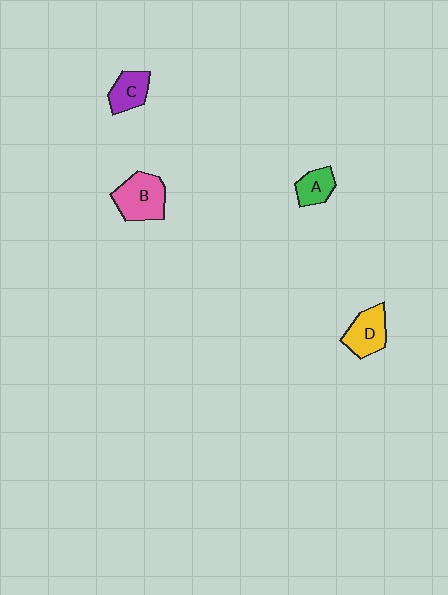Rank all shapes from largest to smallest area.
From largest to smallest: B (pink), D (yellow), C (purple), A (green).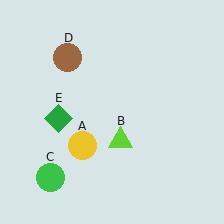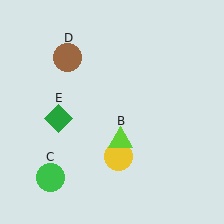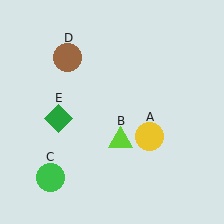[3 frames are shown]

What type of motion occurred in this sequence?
The yellow circle (object A) rotated counterclockwise around the center of the scene.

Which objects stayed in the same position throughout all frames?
Lime triangle (object B) and green circle (object C) and brown circle (object D) and green diamond (object E) remained stationary.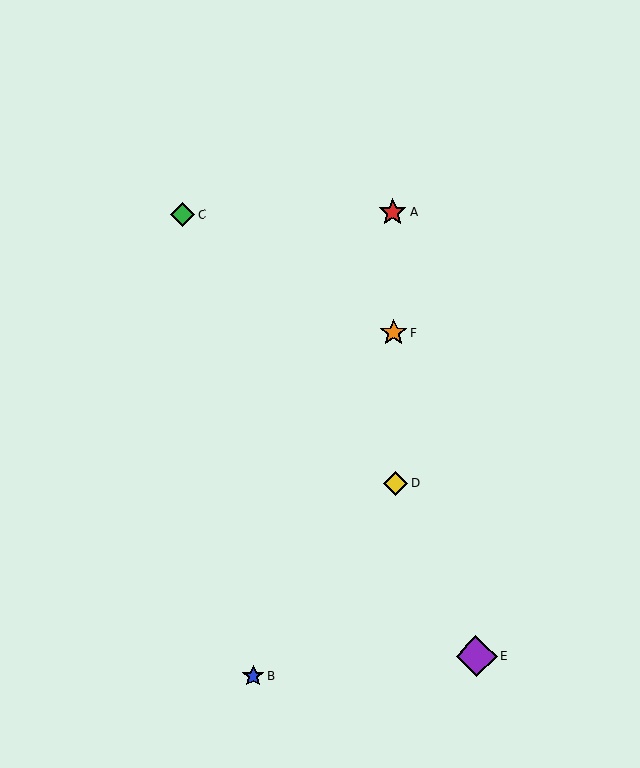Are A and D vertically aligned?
Yes, both are at x≈393.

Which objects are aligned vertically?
Objects A, D, F are aligned vertically.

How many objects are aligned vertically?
3 objects (A, D, F) are aligned vertically.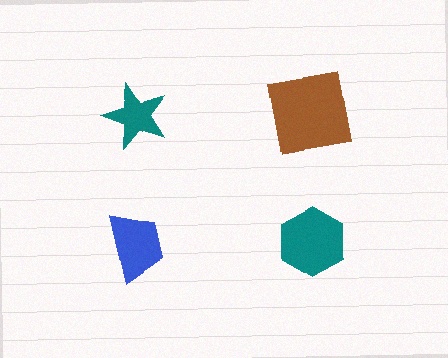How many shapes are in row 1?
2 shapes.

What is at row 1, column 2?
A brown square.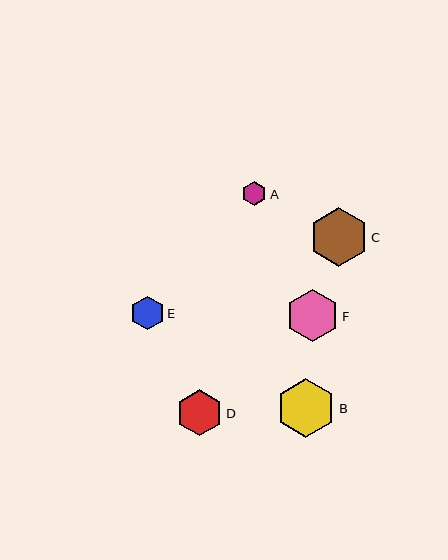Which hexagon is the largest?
Hexagon B is the largest with a size of approximately 60 pixels.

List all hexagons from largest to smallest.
From largest to smallest: B, C, F, D, E, A.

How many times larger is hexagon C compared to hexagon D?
Hexagon C is approximately 1.3 times the size of hexagon D.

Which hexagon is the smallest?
Hexagon A is the smallest with a size of approximately 24 pixels.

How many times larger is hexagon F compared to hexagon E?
Hexagon F is approximately 1.6 times the size of hexagon E.